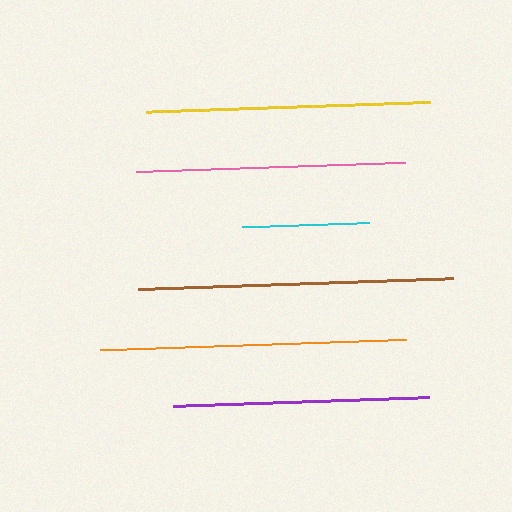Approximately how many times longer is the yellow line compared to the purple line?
The yellow line is approximately 1.1 times the length of the purple line.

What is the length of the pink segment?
The pink segment is approximately 270 pixels long.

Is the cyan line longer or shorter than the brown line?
The brown line is longer than the cyan line.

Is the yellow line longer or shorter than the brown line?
The brown line is longer than the yellow line.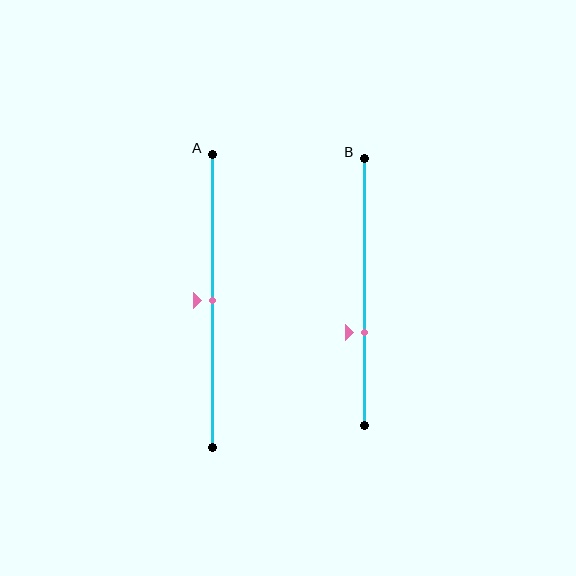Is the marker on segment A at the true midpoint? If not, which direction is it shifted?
Yes, the marker on segment A is at the true midpoint.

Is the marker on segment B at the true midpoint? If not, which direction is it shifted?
No, the marker on segment B is shifted downward by about 15% of the segment length.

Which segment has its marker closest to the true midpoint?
Segment A has its marker closest to the true midpoint.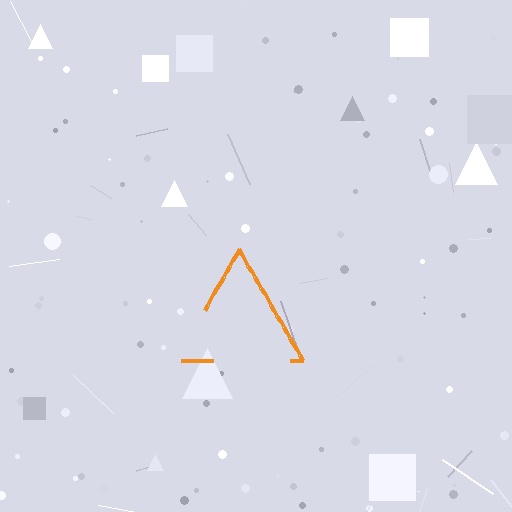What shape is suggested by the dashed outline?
The dashed outline suggests a triangle.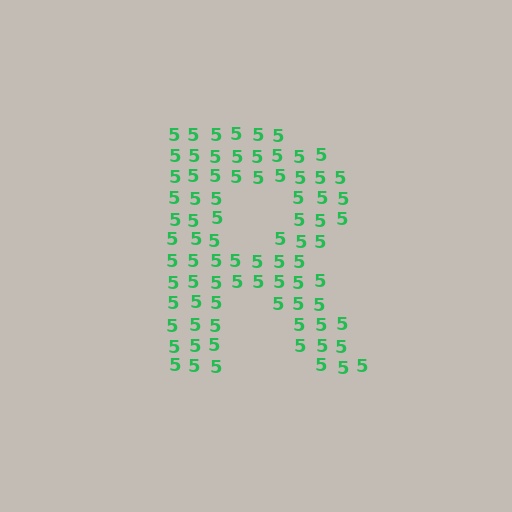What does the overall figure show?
The overall figure shows the letter R.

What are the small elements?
The small elements are digit 5's.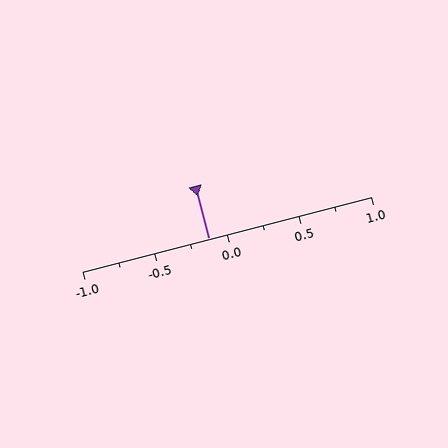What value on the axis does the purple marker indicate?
The marker indicates approximately -0.12.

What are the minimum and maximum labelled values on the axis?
The axis runs from -1.0 to 1.0.